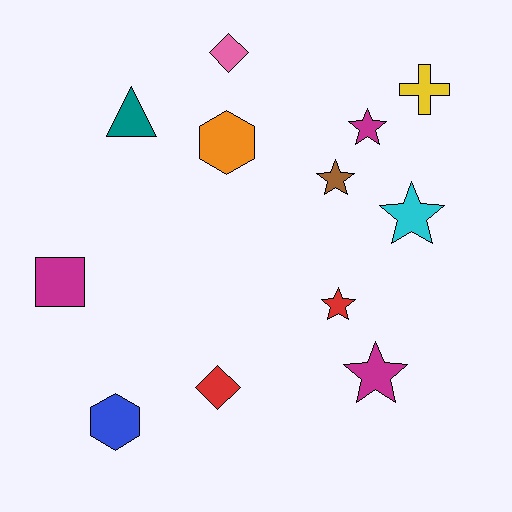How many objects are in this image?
There are 12 objects.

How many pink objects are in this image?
There is 1 pink object.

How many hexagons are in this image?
There are 2 hexagons.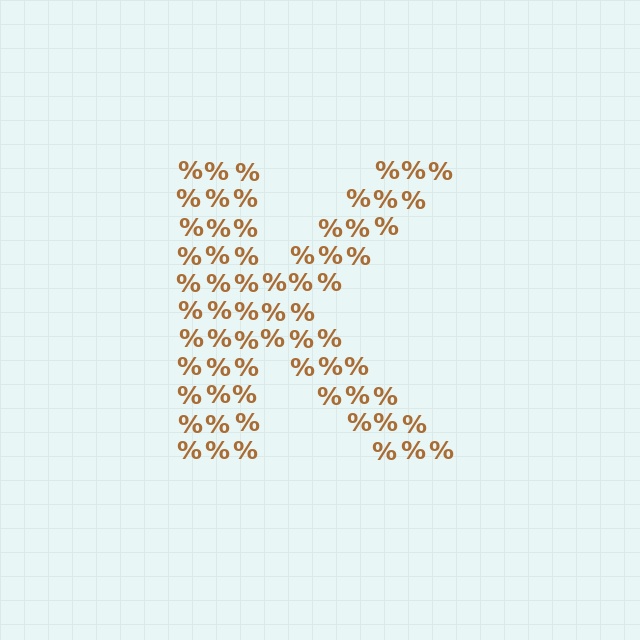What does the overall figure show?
The overall figure shows the letter K.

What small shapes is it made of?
It is made of small percent signs.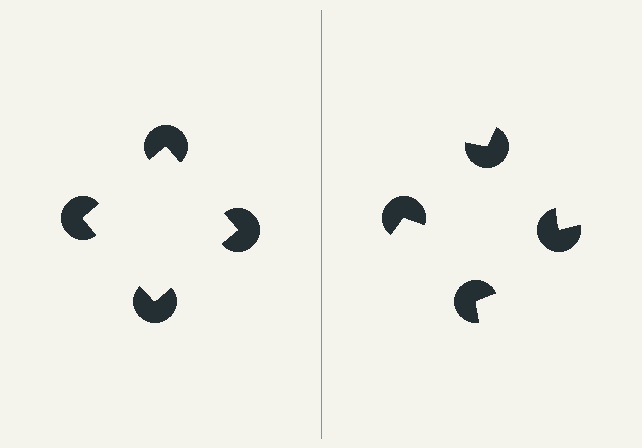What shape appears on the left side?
An illusory square.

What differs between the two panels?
The pac-man discs are positioned identically on both sides; only the wedge orientations differ. On the left they align to a square; on the right they are misaligned.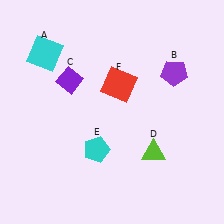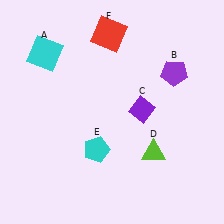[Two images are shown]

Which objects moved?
The objects that moved are: the purple diamond (C), the red square (F).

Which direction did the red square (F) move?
The red square (F) moved up.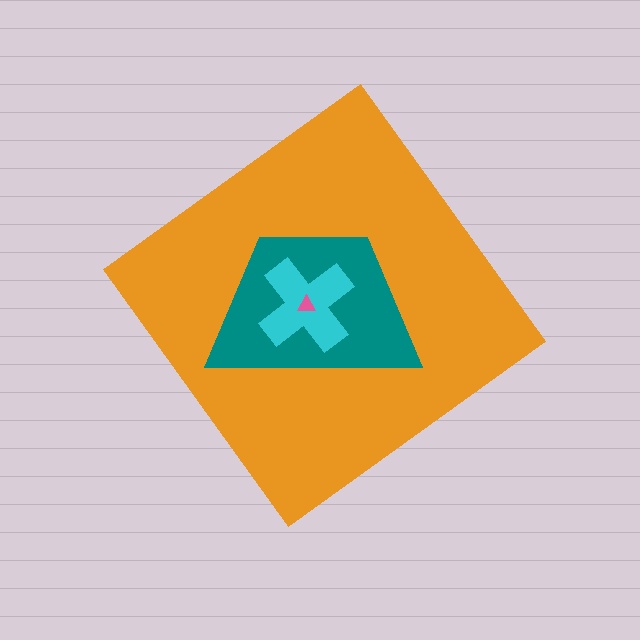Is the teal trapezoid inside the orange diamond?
Yes.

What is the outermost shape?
The orange diamond.